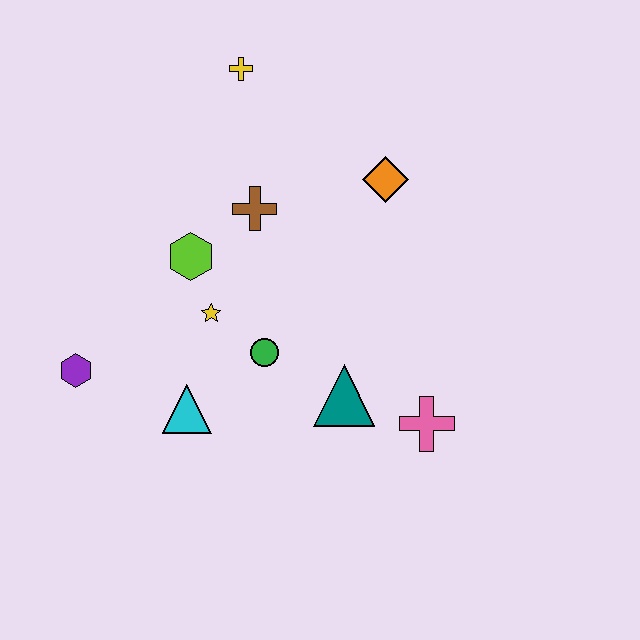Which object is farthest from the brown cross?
The pink cross is farthest from the brown cross.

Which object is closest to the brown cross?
The lime hexagon is closest to the brown cross.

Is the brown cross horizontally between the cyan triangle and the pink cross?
Yes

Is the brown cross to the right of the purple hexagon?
Yes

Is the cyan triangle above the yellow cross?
No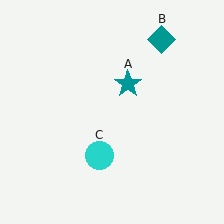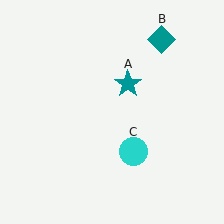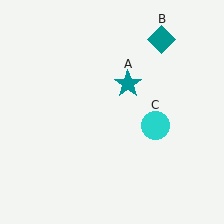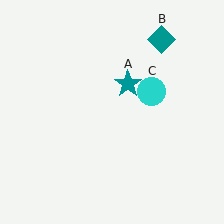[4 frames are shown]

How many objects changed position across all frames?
1 object changed position: cyan circle (object C).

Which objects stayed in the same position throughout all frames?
Teal star (object A) and teal diamond (object B) remained stationary.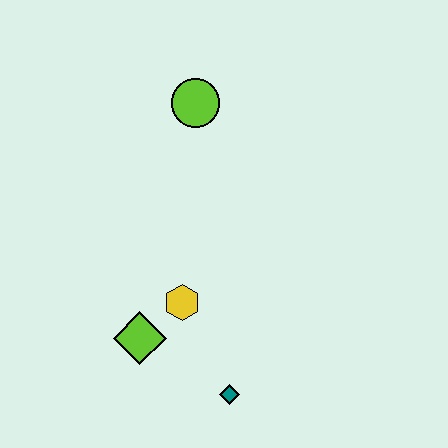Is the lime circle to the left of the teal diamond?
Yes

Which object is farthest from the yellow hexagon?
The lime circle is farthest from the yellow hexagon.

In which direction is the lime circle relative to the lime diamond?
The lime circle is above the lime diamond.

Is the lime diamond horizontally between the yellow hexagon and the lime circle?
No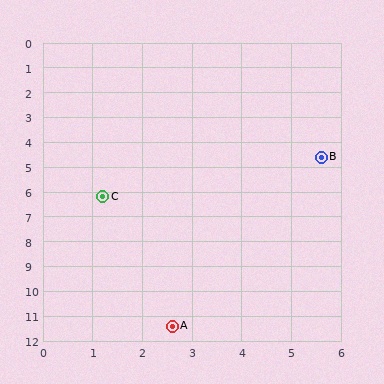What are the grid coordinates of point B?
Point B is at approximately (5.6, 4.6).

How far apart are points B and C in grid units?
Points B and C are about 4.7 grid units apart.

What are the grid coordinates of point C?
Point C is at approximately (1.2, 6.2).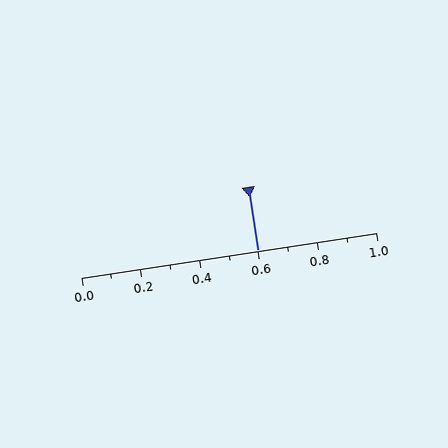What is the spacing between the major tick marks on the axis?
The major ticks are spaced 0.2 apart.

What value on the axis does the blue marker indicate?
The marker indicates approximately 0.6.